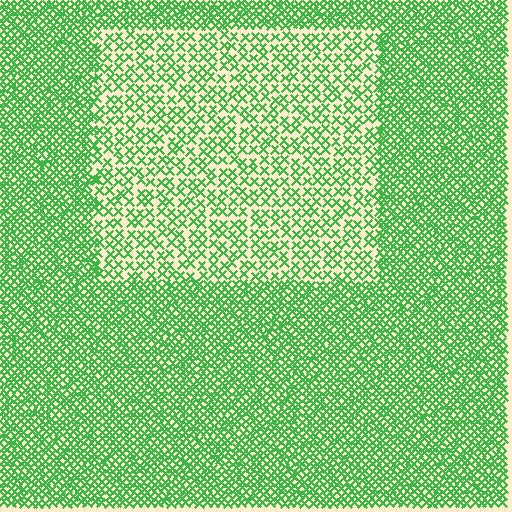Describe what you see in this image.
The image contains small green elements arranged at two different densities. A rectangle-shaped region is visible where the elements are less densely packed than the surrounding area.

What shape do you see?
I see a rectangle.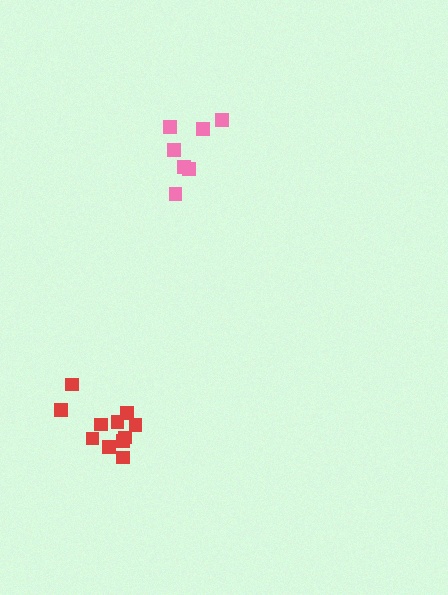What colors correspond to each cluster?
The clusters are colored: pink, red.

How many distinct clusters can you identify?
There are 2 distinct clusters.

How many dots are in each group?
Group 1: 7 dots, Group 2: 11 dots (18 total).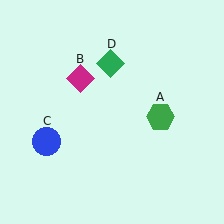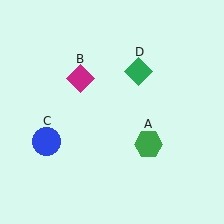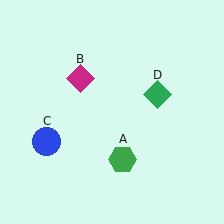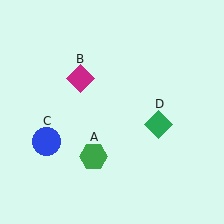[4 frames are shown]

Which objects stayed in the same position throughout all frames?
Magenta diamond (object B) and blue circle (object C) remained stationary.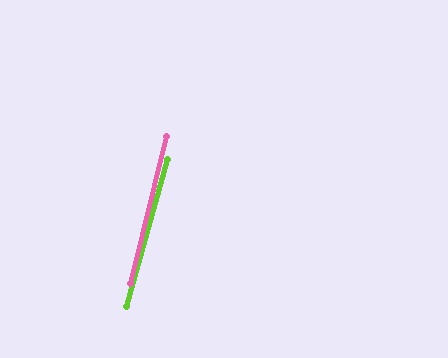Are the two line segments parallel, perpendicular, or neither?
Parallel — their directions differ by only 1.7°.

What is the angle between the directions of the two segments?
Approximately 2 degrees.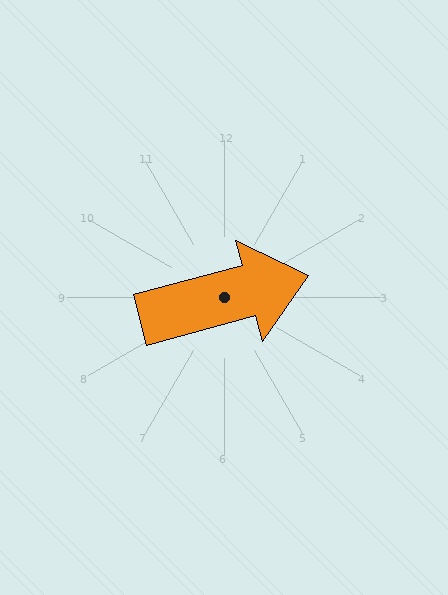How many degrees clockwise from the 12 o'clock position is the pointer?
Approximately 75 degrees.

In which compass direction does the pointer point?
East.